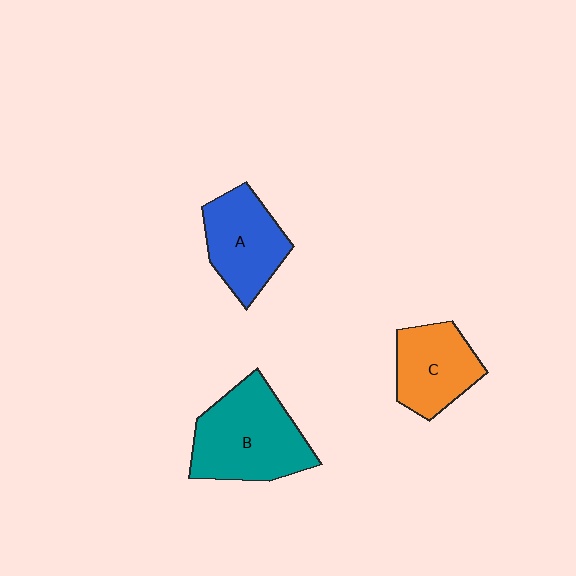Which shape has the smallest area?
Shape C (orange).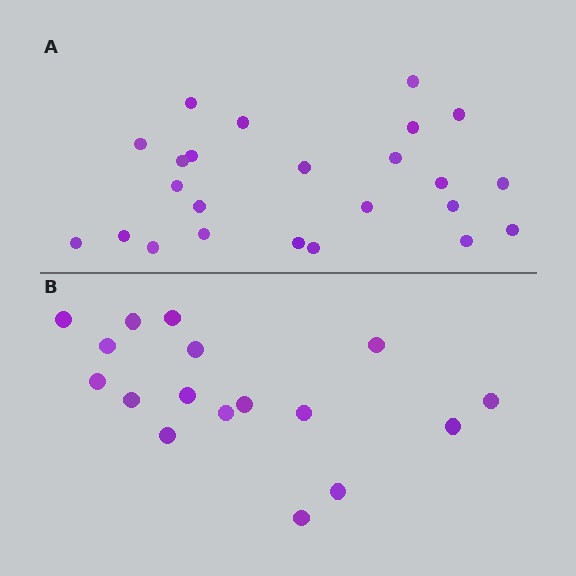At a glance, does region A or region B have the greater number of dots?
Region A (the top region) has more dots.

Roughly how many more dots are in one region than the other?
Region A has roughly 8 or so more dots than region B.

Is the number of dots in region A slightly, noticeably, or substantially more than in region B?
Region A has noticeably more, but not dramatically so. The ratio is roughly 1.4 to 1.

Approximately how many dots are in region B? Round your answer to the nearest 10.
About 20 dots. (The exact count is 17, which rounds to 20.)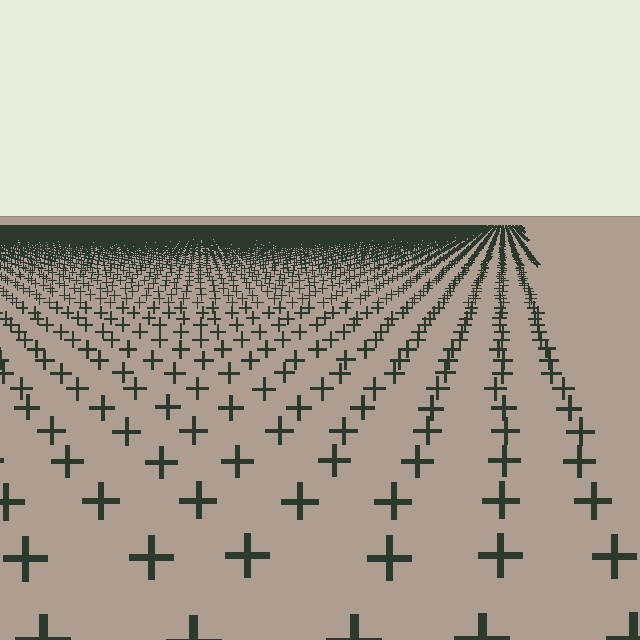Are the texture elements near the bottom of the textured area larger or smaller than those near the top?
Larger. Near the bottom, elements are closer to the viewer and appear at a bigger on-screen size.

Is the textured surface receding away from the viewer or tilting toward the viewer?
The surface is receding away from the viewer. Texture elements get smaller and denser toward the top.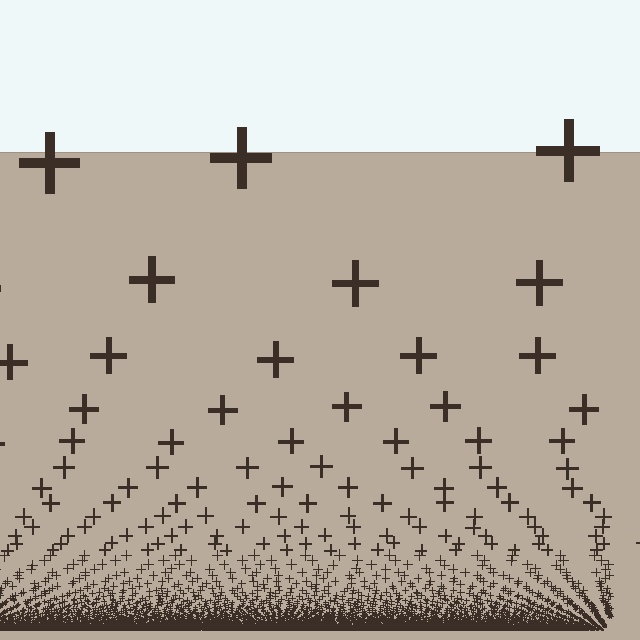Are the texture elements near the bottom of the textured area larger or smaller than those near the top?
Smaller. The gradient is inverted — elements near the bottom are smaller and denser.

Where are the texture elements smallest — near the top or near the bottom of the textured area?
Near the bottom.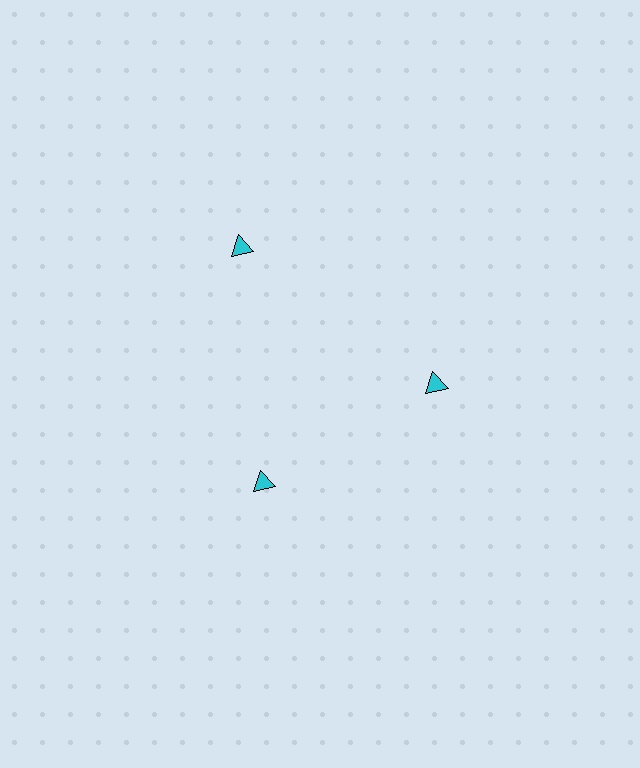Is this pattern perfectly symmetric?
No. The 3 cyan triangles are arranged in a ring, but one element near the 11 o'clock position is pushed outward from the center, breaking the 3-fold rotational symmetry.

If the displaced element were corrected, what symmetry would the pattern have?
It would have 3-fold rotational symmetry — the pattern would map onto itself every 120 degrees.